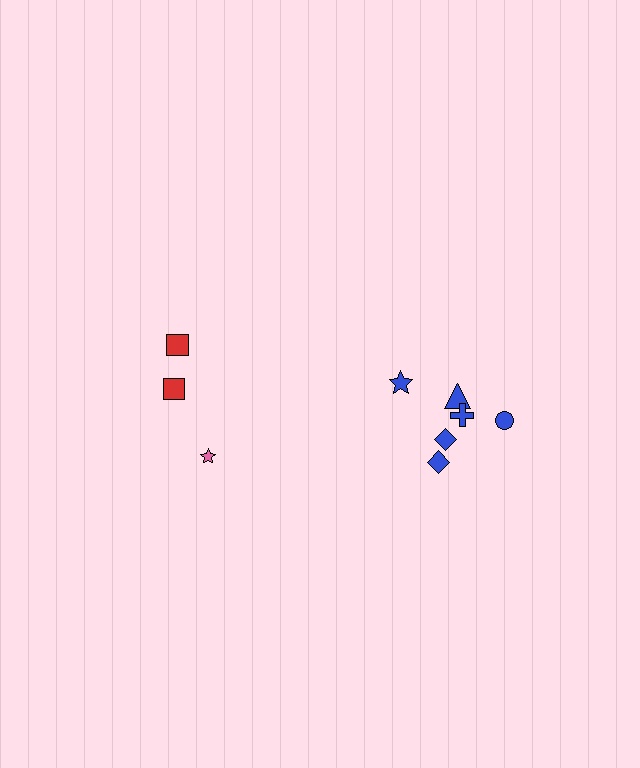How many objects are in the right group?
There are 6 objects.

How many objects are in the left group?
There are 3 objects.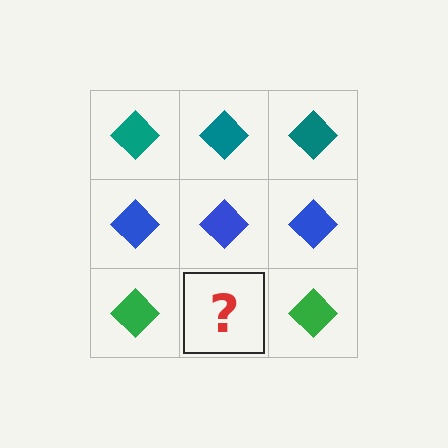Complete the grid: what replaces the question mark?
The question mark should be replaced with a green diamond.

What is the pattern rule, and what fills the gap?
The rule is that each row has a consistent color. The gap should be filled with a green diamond.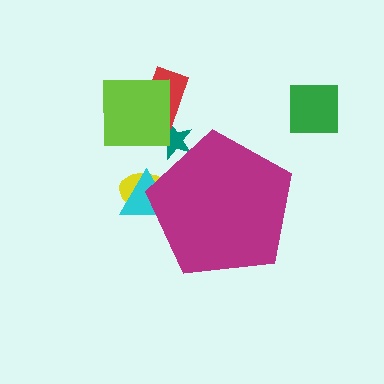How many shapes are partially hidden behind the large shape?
3 shapes are partially hidden.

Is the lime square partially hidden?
No, the lime square is fully visible.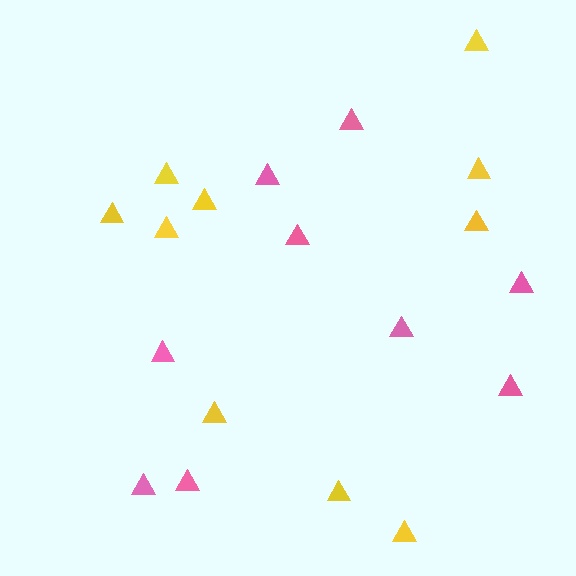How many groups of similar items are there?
There are 2 groups: one group of yellow triangles (10) and one group of pink triangles (9).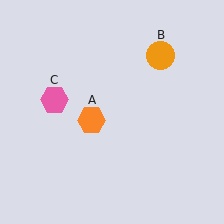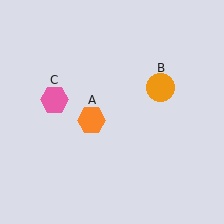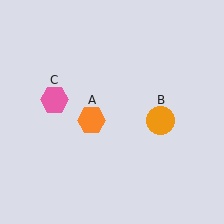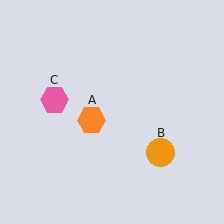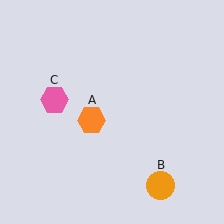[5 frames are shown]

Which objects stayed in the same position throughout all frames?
Orange hexagon (object A) and pink hexagon (object C) remained stationary.